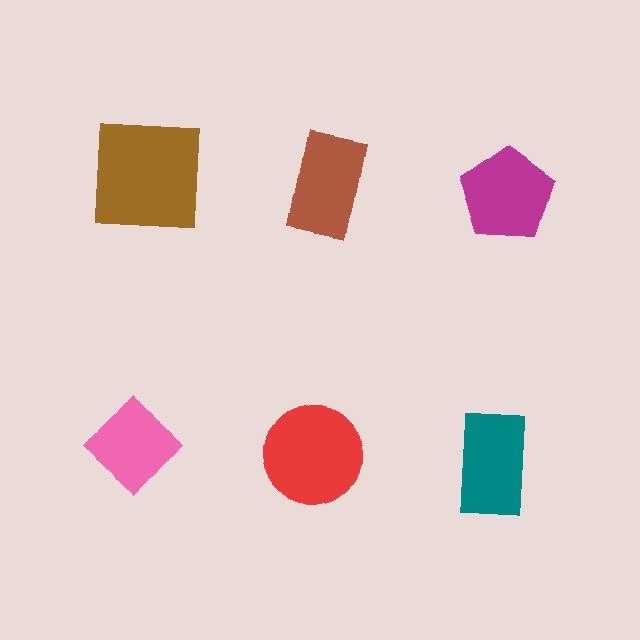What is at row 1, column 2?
A brown rectangle.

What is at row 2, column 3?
A teal rectangle.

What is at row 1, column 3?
A magenta pentagon.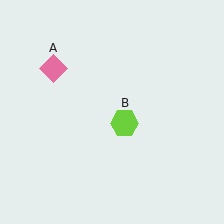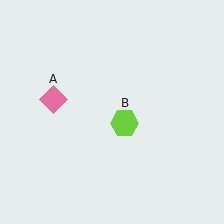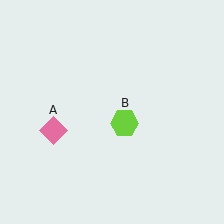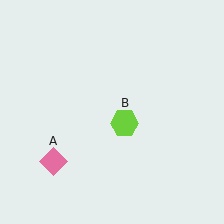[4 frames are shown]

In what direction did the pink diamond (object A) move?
The pink diamond (object A) moved down.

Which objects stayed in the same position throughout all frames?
Lime hexagon (object B) remained stationary.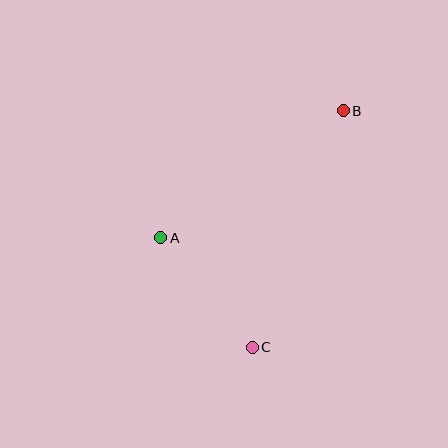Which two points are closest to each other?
Points A and C are closest to each other.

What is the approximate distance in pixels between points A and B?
The distance between A and B is approximately 222 pixels.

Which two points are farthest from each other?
Points B and C are farthest from each other.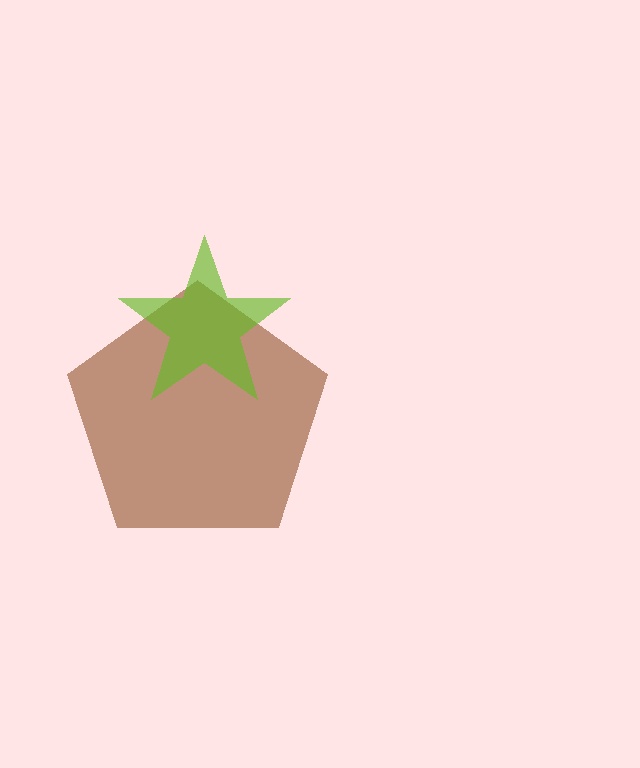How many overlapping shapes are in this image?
There are 2 overlapping shapes in the image.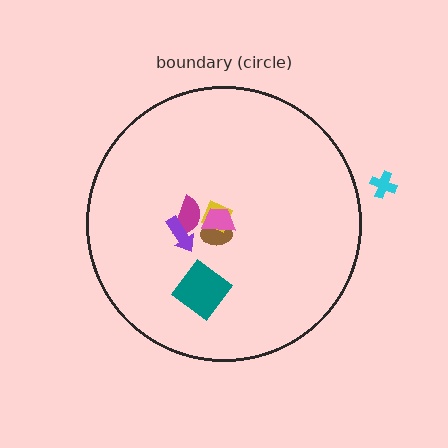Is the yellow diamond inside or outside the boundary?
Inside.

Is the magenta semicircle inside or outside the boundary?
Inside.